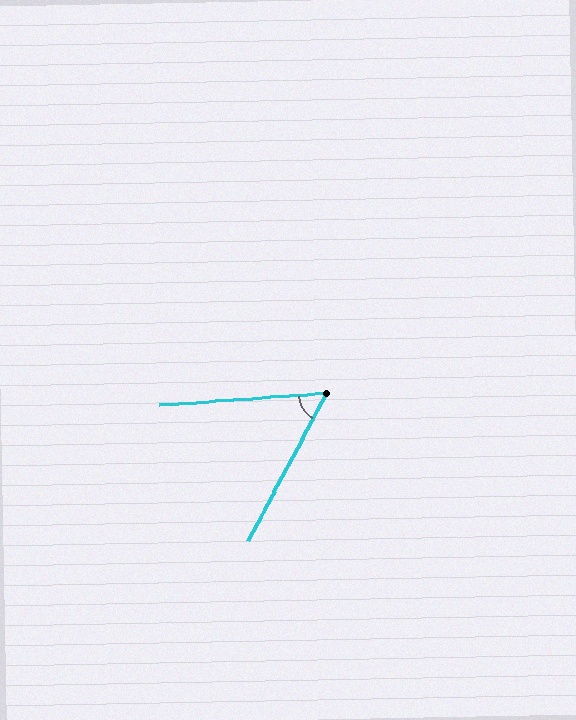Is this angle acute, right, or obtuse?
It is acute.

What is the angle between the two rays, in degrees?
Approximately 58 degrees.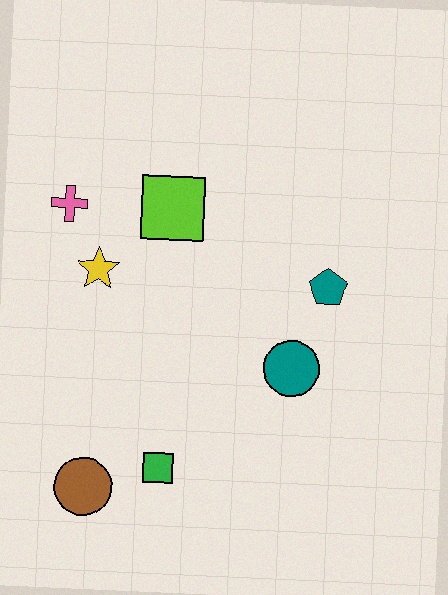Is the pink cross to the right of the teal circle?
No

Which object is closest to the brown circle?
The green square is closest to the brown circle.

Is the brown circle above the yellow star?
No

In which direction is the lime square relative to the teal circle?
The lime square is above the teal circle.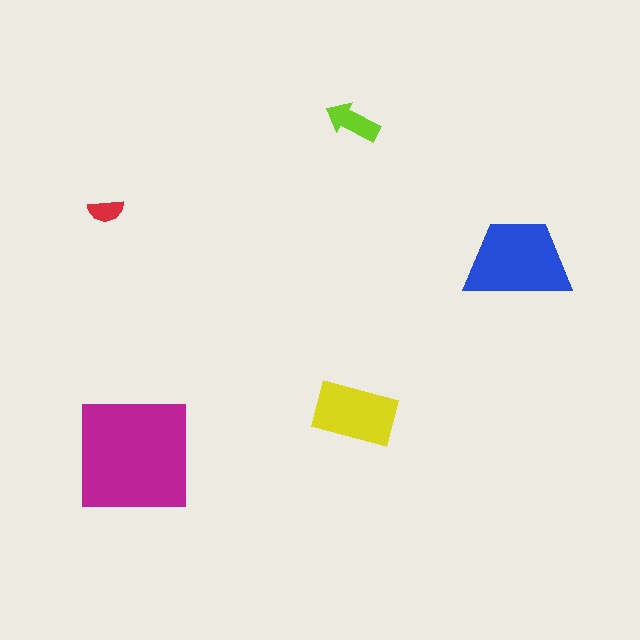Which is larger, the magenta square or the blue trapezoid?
The magenta square.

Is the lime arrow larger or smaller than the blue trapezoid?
Smaller.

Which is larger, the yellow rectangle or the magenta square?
The magenta square.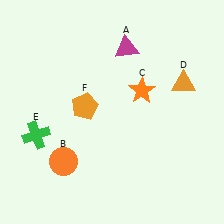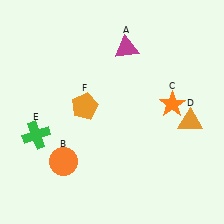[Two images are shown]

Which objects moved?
The objects that moved are: the orange star (C), the orange triangle (D).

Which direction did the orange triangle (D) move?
The orange triangle (D) moved down.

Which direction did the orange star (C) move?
The orange star (C) moved right.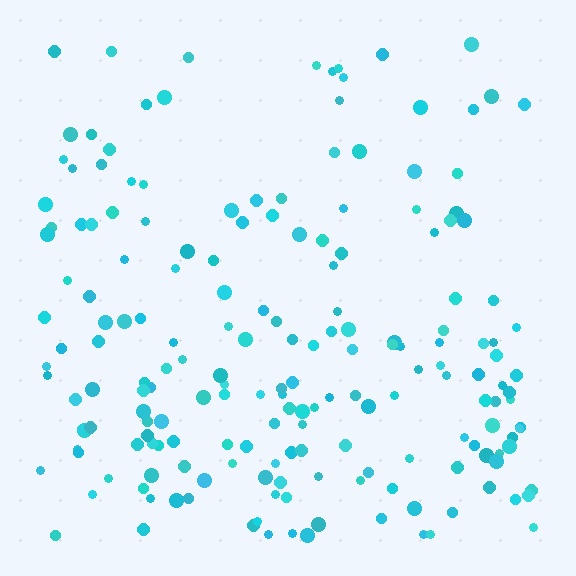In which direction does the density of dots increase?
From top to bottom, with the bottom side densest.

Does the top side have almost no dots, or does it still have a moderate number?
Still a moderate number, just noticeably fewer than the bottom.